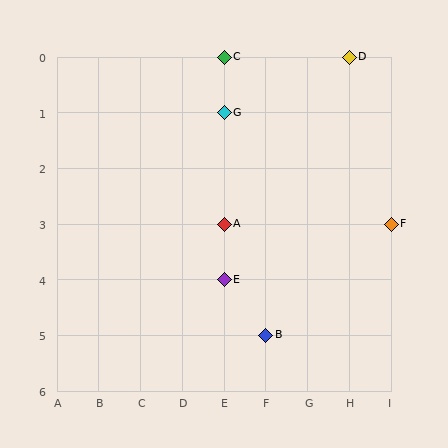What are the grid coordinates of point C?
Point C is at grid coordinates (E, 0).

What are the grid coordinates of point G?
Point G is at grid coordinates (E, 1).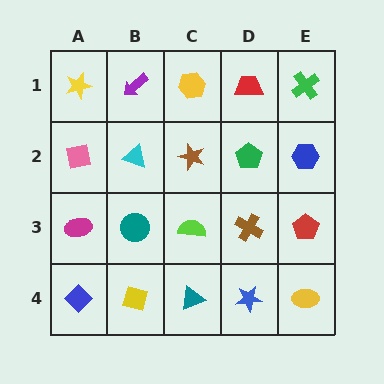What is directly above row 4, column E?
A red pentagon.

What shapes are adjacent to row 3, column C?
A brown star (row 2, column C), a teal triangle (row 4, column C), a teal circle (row 3, column B), a brown cross (row 3, column D).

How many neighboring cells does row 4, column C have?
3.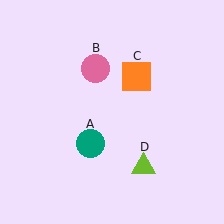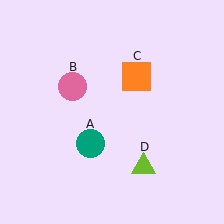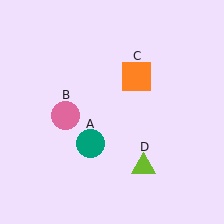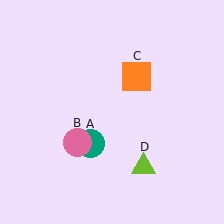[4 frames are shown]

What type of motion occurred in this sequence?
The pink circle (object B) rotated counterclockwise around the center of the scene.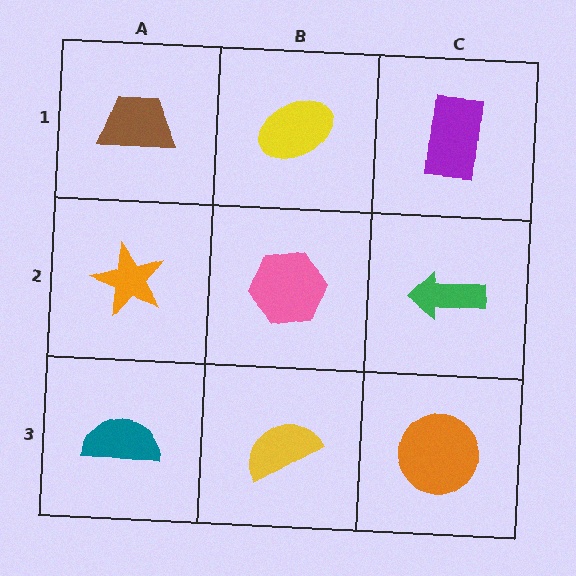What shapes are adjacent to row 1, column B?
A pink hexagon (row 2, column B), a brown trapezoid (row 1, column A), a purple rectangle (row 1, column C).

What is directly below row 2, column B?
A yellow semicircle.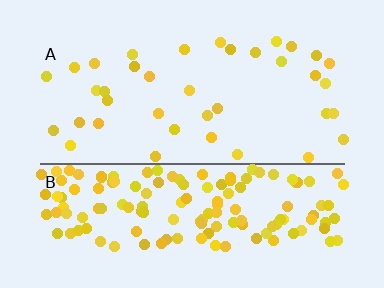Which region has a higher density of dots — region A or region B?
B (the bottom).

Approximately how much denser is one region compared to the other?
Approximately 4.2× — region B over region A.